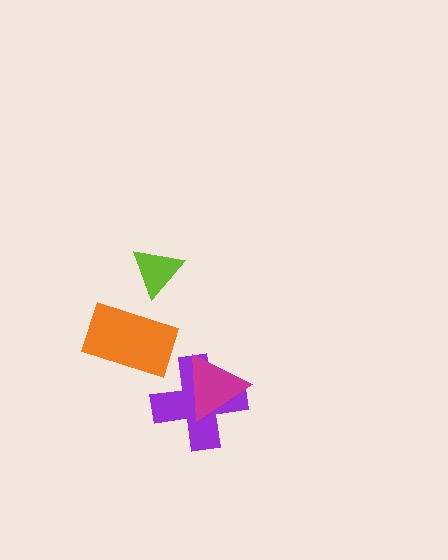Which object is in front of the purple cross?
The magenta triangle is in front of the purple cross.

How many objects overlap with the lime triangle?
0 objects overlap with the lime triangle.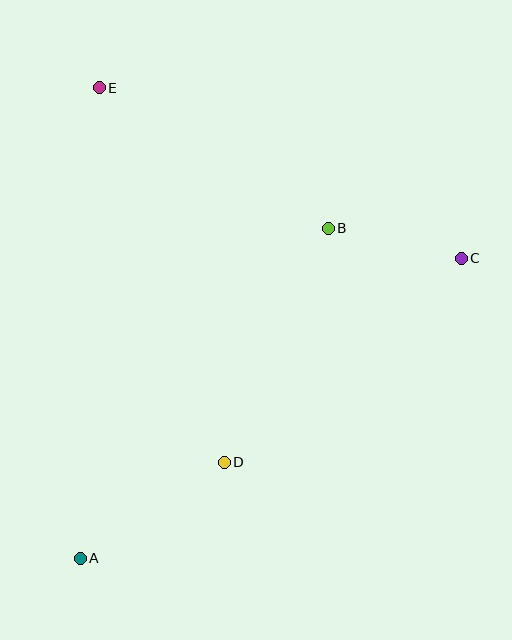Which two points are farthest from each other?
Points A and C are farthest from each other.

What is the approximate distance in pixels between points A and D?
The distance between A and D is approximately 173 pixels.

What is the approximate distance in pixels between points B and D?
The distance between B and D is approximately 256 pixels.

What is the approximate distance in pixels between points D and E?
The distance between D and E is approximately 395 pixels.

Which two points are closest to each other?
Points B and C are closest to each other.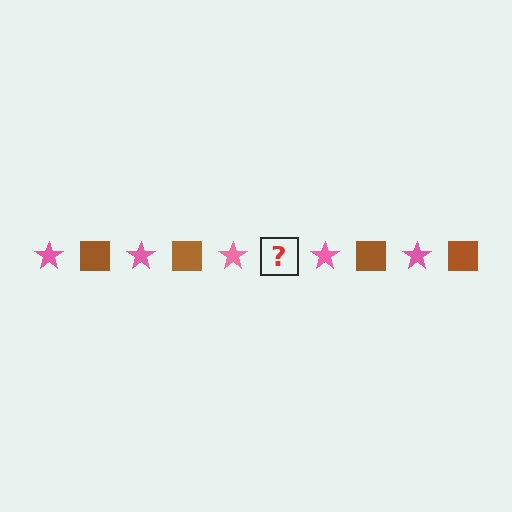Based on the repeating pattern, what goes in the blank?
The blank should be a brown square.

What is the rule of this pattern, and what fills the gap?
The rule is that the pattern alternates between pink star and brown square. The gap should be filled with a brown square.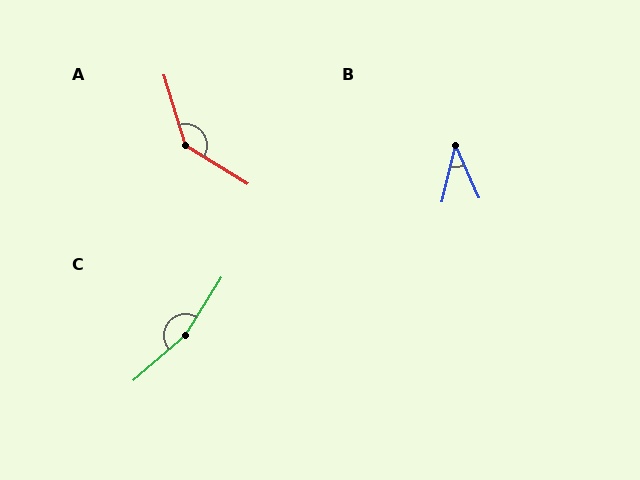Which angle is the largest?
C, at approximately 163 degrees.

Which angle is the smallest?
B, at approximately 38 degrees.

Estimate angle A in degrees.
Approximately 139 degrees.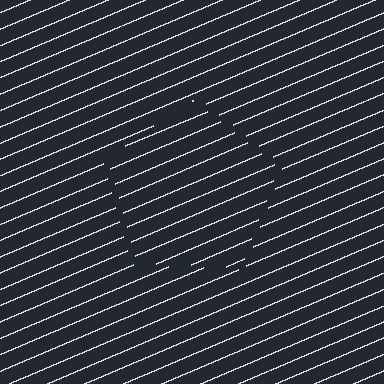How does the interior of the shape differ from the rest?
The interior of the shape contains the same grating, shifted by half a period — the contour is defined by the phase discontinuity where line-ends from the inner and outer gratings abut.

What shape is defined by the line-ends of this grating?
An illusory pentagon. The interior of the shape contains the same grating, shifted by half a period — the contour is defined by the phase discontinuity where line-ends from the inner and outer gratings abut.